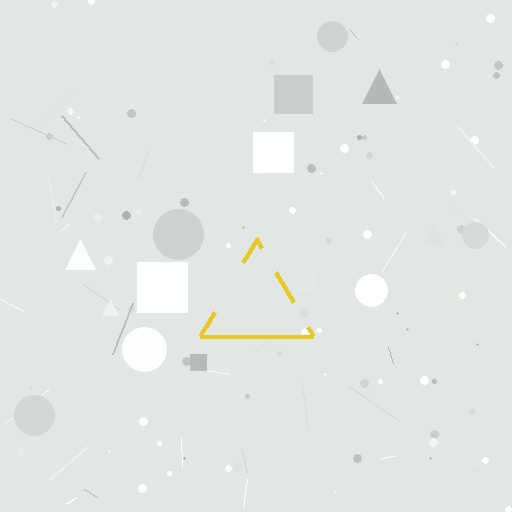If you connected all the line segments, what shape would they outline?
They would outline a triangle.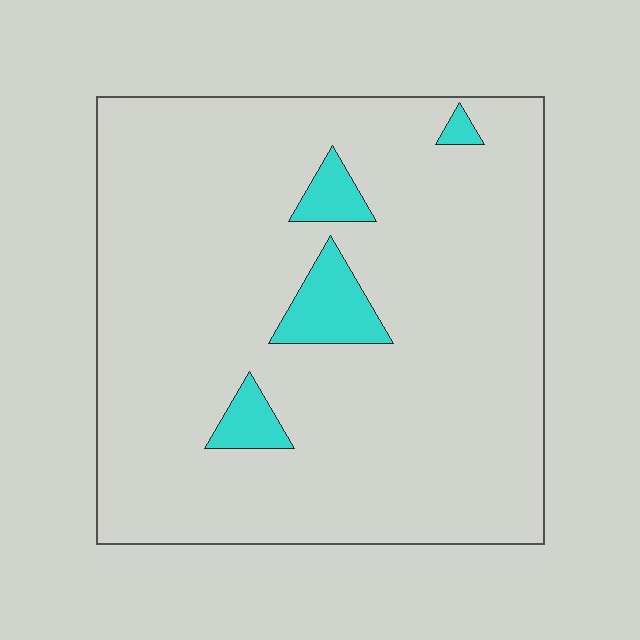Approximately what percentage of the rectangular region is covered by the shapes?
Approximately 5%.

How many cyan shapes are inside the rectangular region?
4.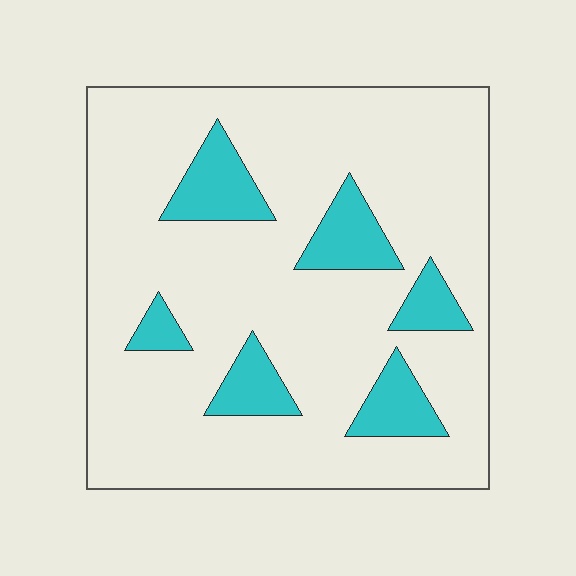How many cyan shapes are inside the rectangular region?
6.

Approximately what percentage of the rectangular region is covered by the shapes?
Approximately 15%.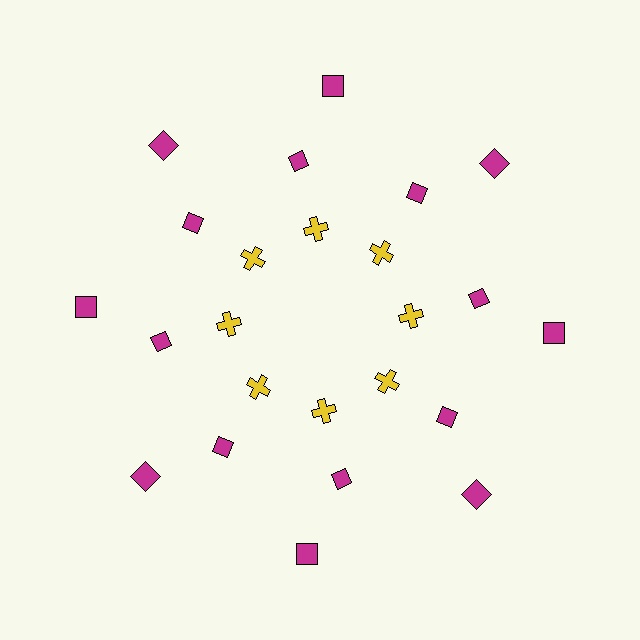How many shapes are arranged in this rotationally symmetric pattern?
There are 24 shapes, arranged in 8 groups of 3.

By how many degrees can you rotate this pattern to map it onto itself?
The pattern maps onto itself every 45 degrees of rotation.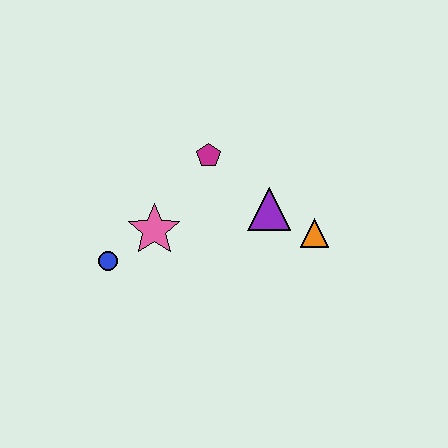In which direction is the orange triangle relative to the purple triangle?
The orange triangle is to the right of the purple triangle.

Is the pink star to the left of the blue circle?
No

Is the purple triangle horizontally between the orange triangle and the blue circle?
Yes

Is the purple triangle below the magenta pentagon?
Yes